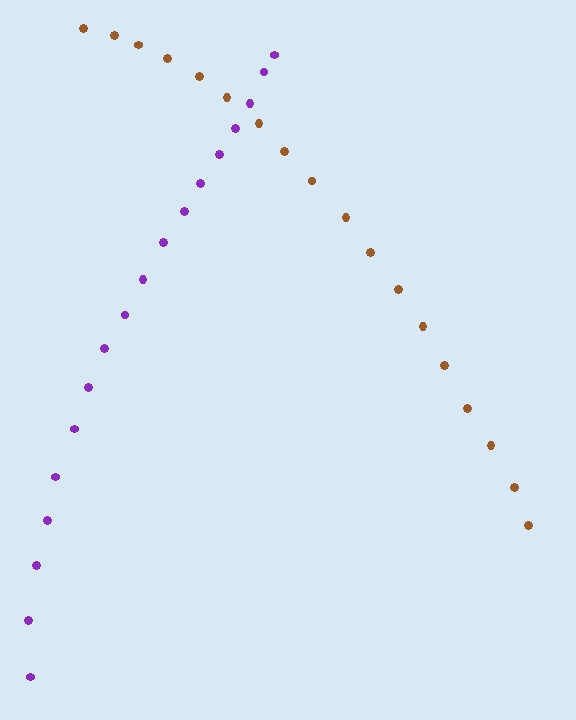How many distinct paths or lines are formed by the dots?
There are 2 distinct paths.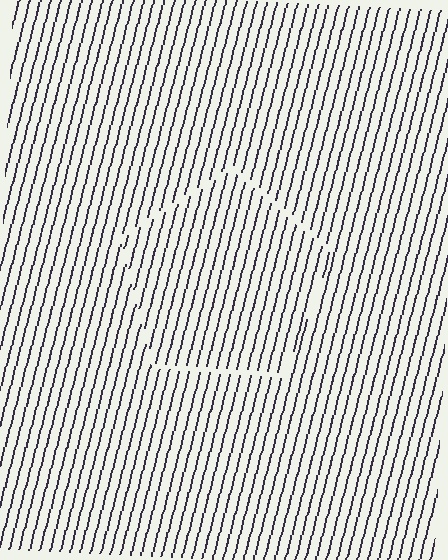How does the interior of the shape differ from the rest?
The interior of the shape contains the same grating, shifted by half a period — the contour is defined by the phase discontinuity where line-ends from the inner and outer gratings abut.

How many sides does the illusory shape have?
5 sides — the line-ends trace a pentagon.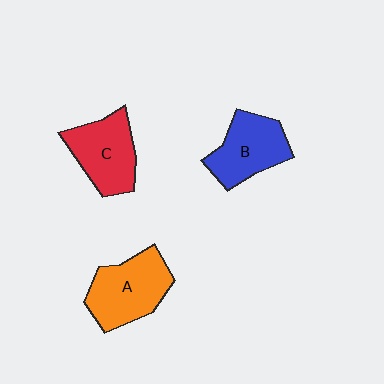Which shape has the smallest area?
Shape B (blue).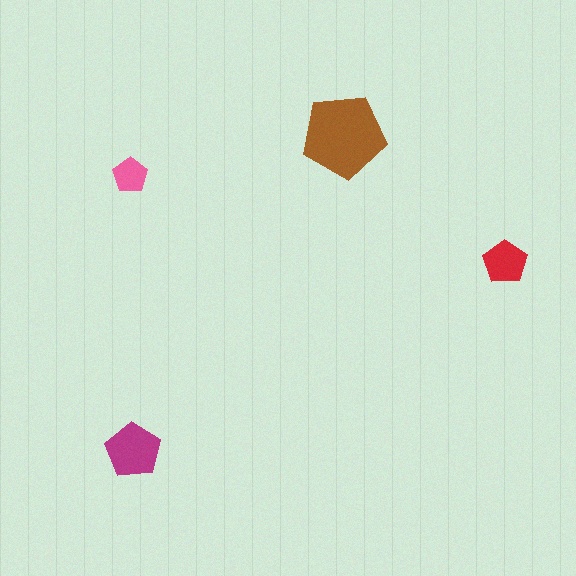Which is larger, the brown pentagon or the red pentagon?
The brown one.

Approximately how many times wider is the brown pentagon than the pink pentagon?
About 2.5 times wider.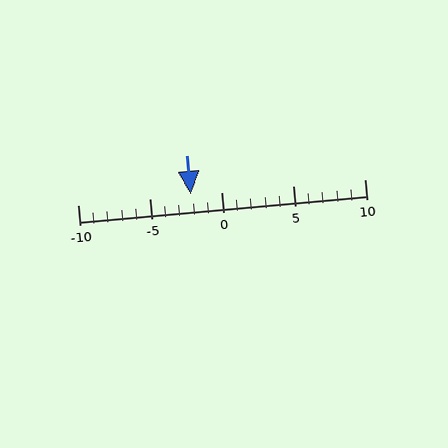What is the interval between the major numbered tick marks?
The major tick marks are spaced 5 units apart.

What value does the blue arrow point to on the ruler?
The blue arrow points to approximately -2.